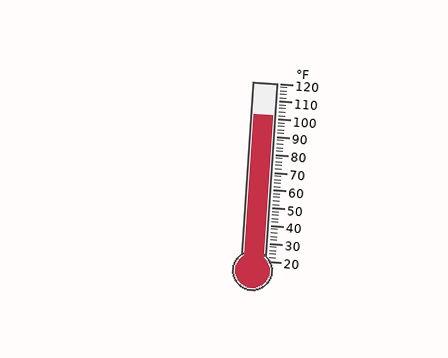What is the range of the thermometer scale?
The thermometer scale ranges from 20°F to 120°F.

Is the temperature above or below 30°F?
The temperature is above 30°F.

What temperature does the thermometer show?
The thermometer shows approximately 102°F.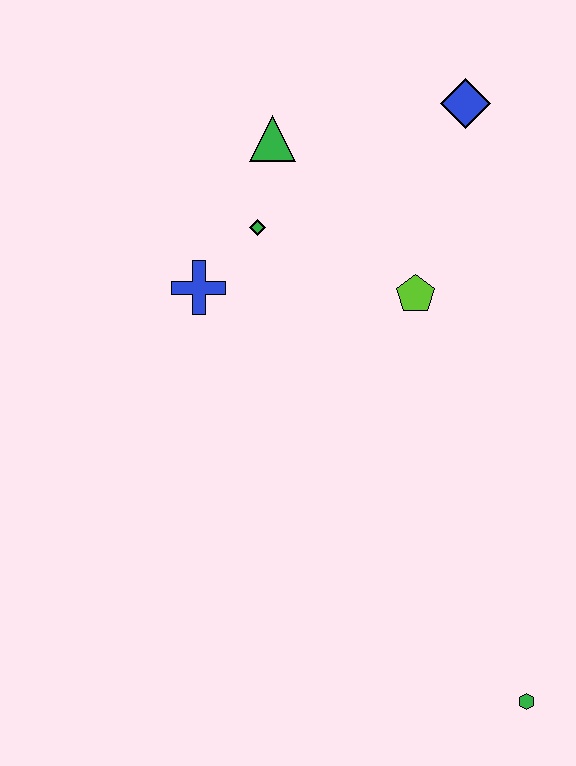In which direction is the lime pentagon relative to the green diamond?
The lime pentagon is to the right of the green diamond.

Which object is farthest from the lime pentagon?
The green hexagon is farthest from the lime pentagon.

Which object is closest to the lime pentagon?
The green diamond is closest to the lime pentagon.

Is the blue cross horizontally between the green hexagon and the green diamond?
No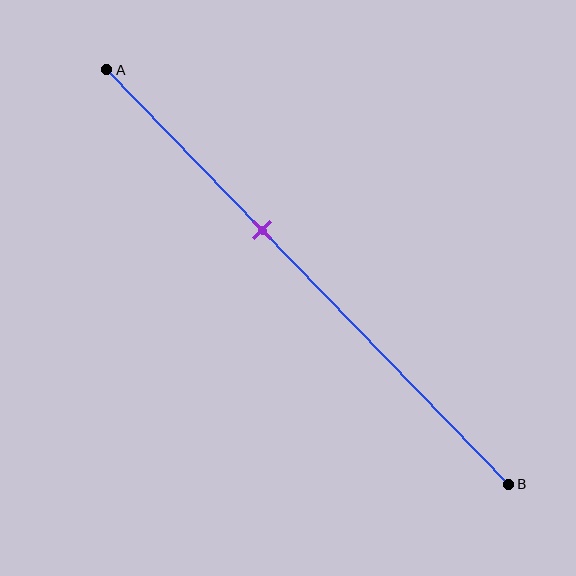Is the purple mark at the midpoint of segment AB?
No, the mark is at about 40% from A, not at the 50% midpoint.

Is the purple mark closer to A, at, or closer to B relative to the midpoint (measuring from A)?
The purple mark is closer to point A than the midpoint of segment AB.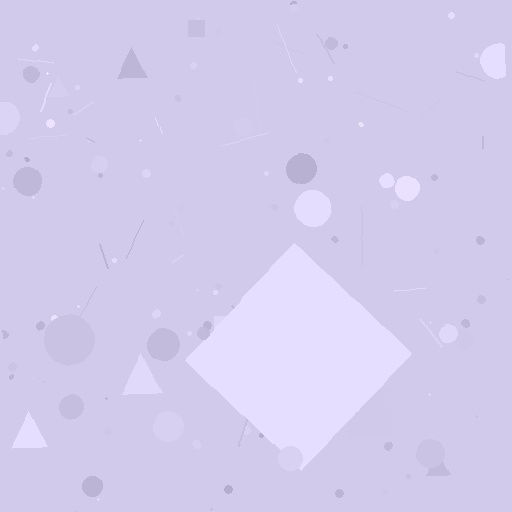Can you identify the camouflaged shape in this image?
The camouflaged shape is a diamond.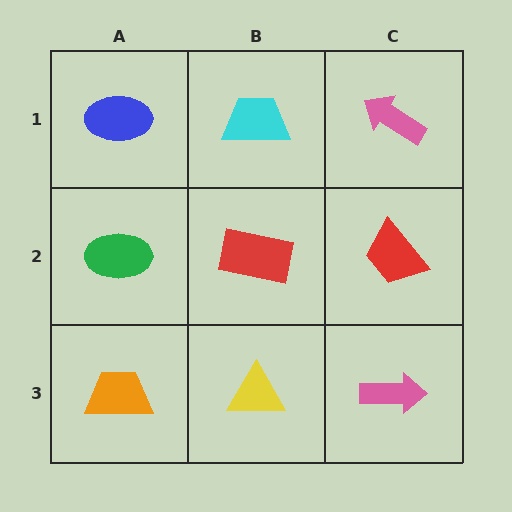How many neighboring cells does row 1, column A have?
2.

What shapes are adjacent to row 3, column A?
A green ellipse (row 2, column A), a yellow triangle (row 3, column B).